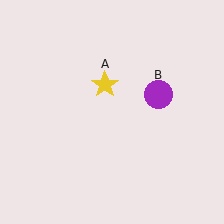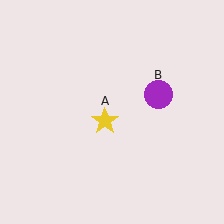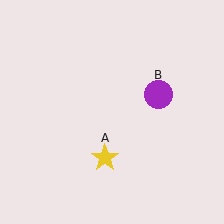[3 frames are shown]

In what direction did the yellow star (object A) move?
The yellow star (object A) moved down.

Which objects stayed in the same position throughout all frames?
Purple circle (object B) remained stationary.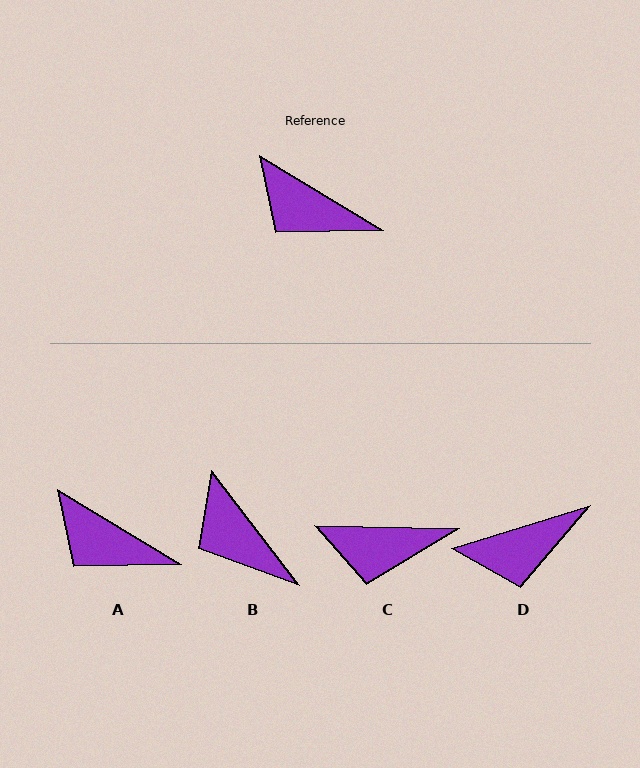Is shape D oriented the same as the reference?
No, it is off by about 48 degrees.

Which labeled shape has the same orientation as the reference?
A.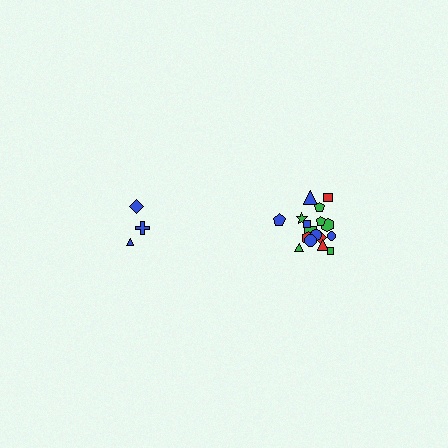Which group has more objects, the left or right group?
The right group.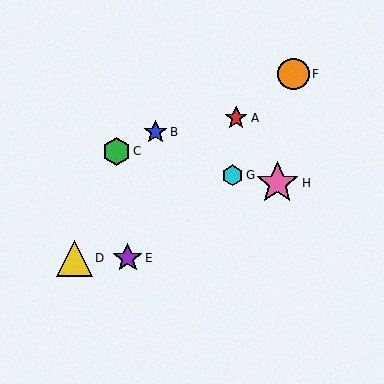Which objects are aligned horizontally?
Objects D, E are aligned horizontally.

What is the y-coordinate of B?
Object B is at y≈132.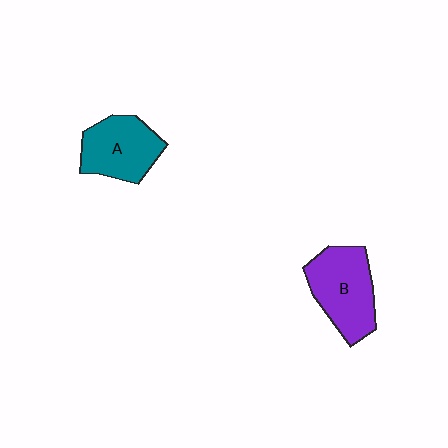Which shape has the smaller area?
Shape A (teal).